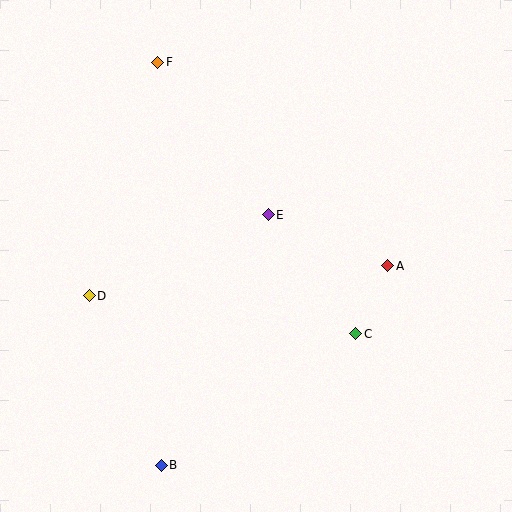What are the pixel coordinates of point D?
Point D is at (89, 296).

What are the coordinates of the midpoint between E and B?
The midpoint between E and B is at (215, 340).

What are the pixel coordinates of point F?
Point F is at (158, 62).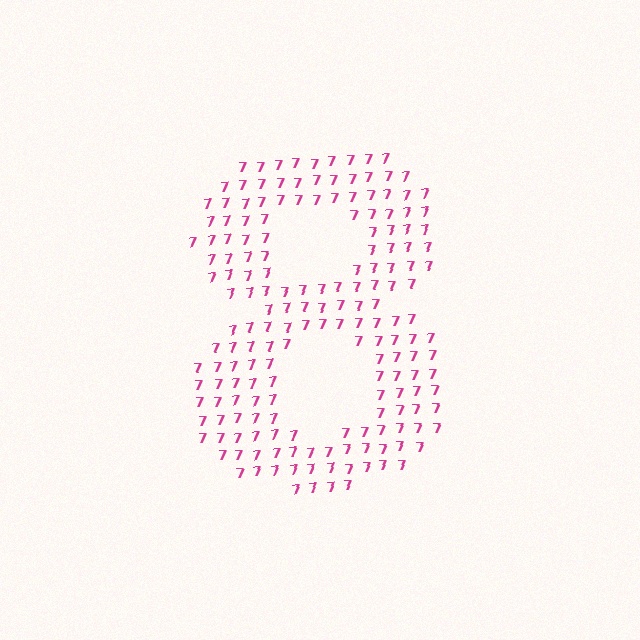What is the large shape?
The large shape is the digit 8.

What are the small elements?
The small elements are digit 7's.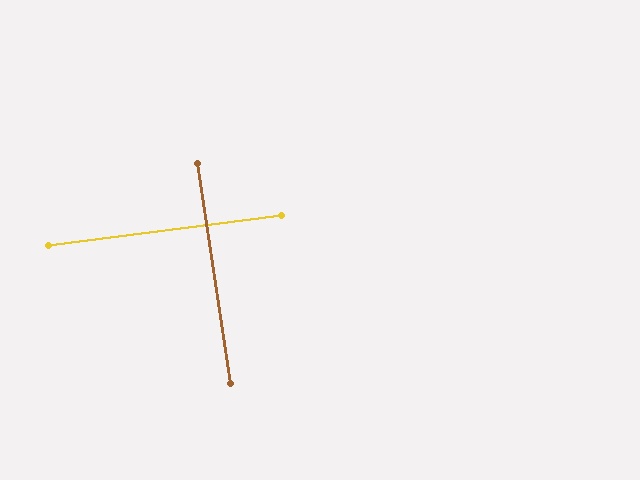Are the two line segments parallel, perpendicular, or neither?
Perpendicular — they meet at approximately 89°.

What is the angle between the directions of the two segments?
Approximately 89 degrees.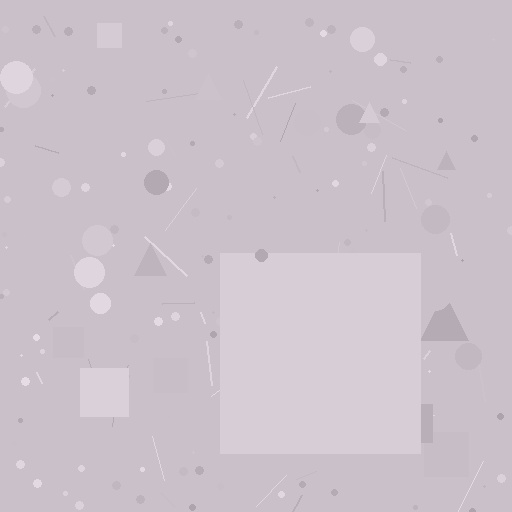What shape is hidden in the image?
A square is hidden in the image.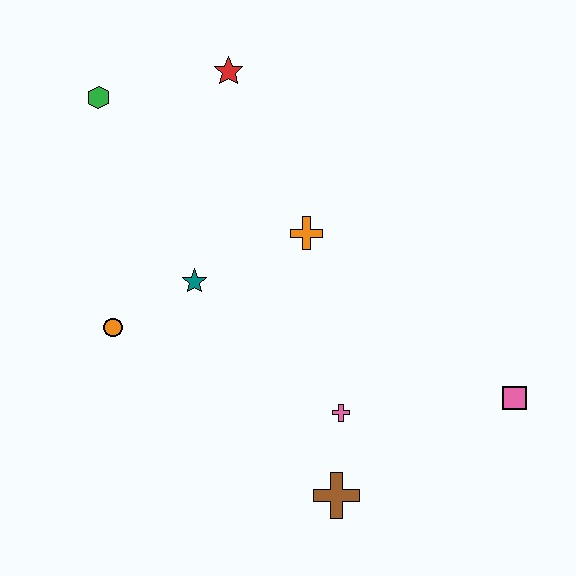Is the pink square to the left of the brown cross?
No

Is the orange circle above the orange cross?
No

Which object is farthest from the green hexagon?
The pink square is farthest from the green hexagon.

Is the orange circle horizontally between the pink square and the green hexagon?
Yes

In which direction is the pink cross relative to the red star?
The pink cross is below the red star.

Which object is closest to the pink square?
The pink cross is closest to the pink square.